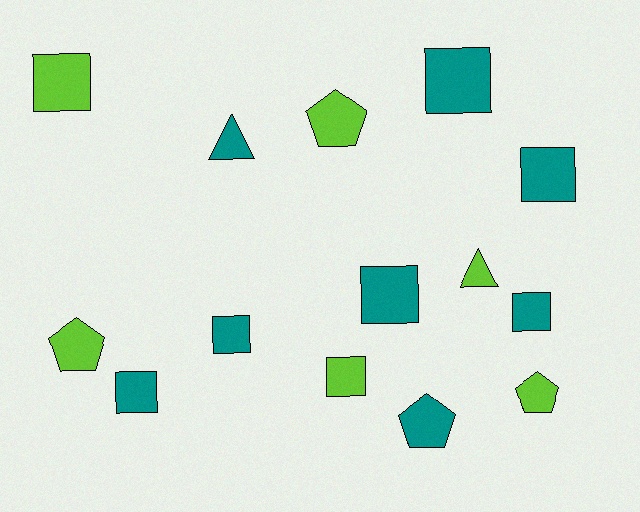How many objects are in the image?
There are 14 objects.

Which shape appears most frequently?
Square, with 8 objects.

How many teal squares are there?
There are 6 teal squares.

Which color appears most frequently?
Teal, with 8 objects.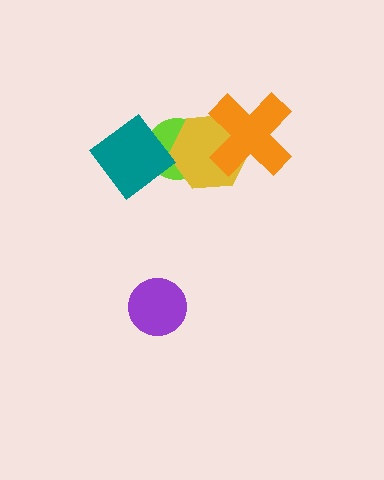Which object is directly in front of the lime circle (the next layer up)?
The yellow hexagon is directly in front of the lime circle.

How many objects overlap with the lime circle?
2 objects overlap with the lime circle.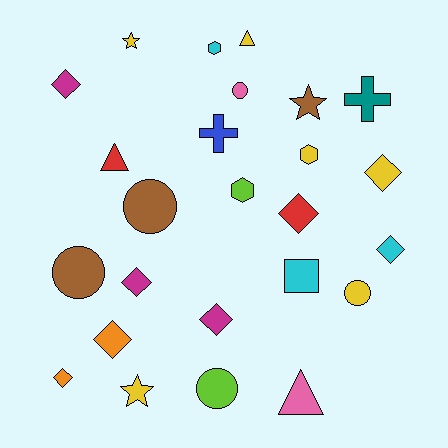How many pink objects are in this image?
There are 2 pink objects.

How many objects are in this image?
There are 25 objects.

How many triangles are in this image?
There are 3 triangles.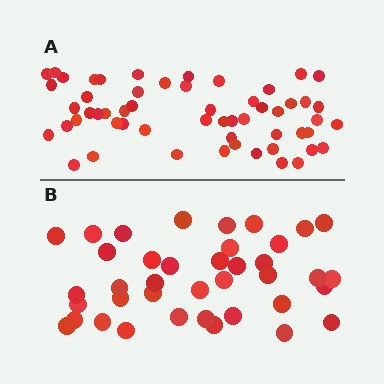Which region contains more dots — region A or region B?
Region A (the top region) has more dots.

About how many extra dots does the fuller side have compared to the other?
Region A has approximately 15 more dots than region B.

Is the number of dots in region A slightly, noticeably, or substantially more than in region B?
Region A has noticeably more, but not dramatically so. The ratio is roughly 1.4 to 1.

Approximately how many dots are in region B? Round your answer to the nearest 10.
About 40 dots. (The exact count is 39, which rounds to 40.)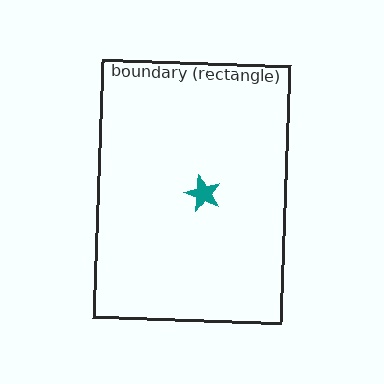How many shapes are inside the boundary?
1 inside, 0 outside.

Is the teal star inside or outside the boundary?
Inside.